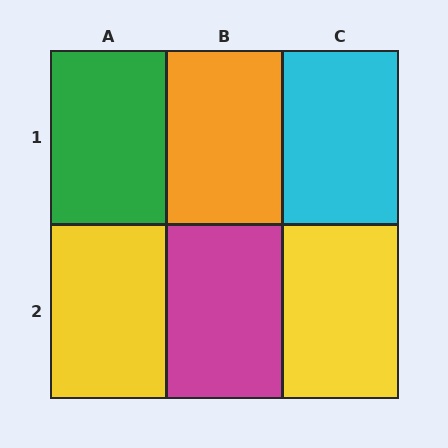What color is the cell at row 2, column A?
Yellow.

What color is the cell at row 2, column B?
Magenta.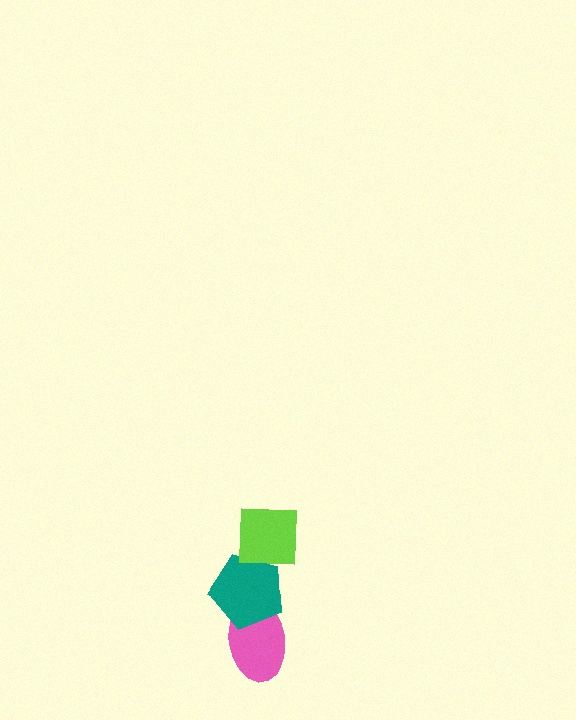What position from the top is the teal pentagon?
The teal pentagon is 2nd from the top.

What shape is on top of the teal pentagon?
The lime square is on top of the teal pentagon.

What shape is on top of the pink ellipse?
The teal pentagon is on top of the pink ellipse.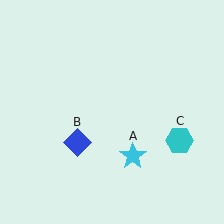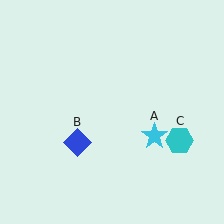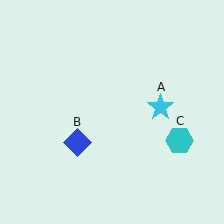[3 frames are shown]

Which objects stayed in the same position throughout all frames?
Blue diamond (object B) and cyan hexagon (object C) remained stationary.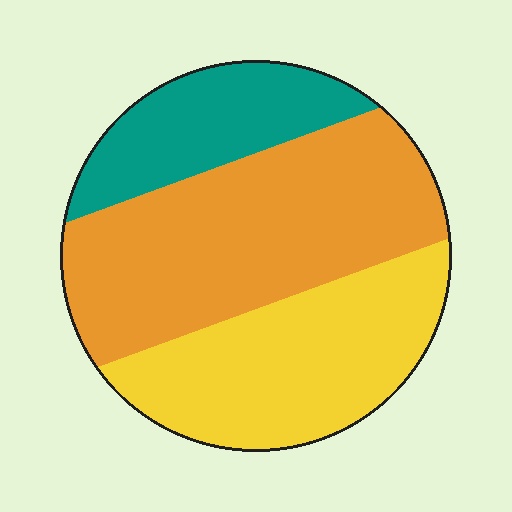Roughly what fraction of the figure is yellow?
Yellow covers 34% of the figure.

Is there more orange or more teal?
Orange.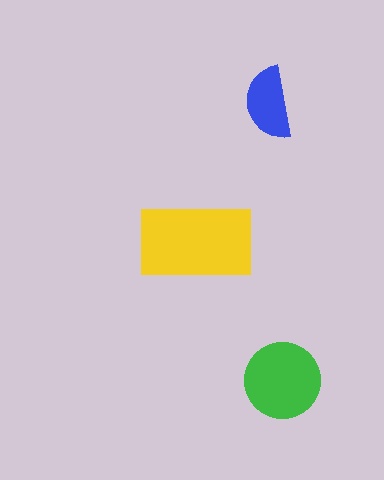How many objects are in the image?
There are 3 objects in the image.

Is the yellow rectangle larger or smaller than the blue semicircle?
Larger.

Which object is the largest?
The yellow rectangle.